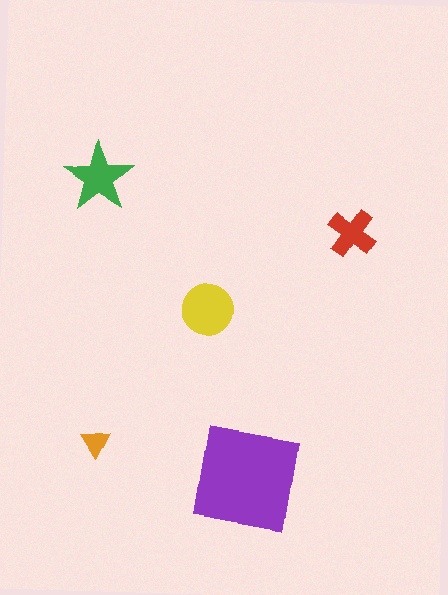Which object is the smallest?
The orange triangle.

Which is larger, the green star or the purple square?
The purple square.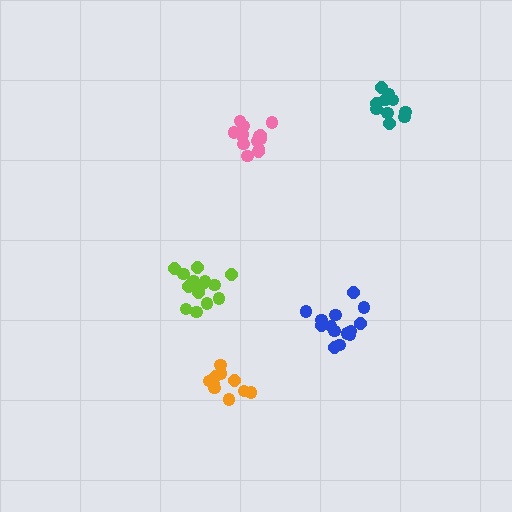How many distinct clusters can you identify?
There are 5 distinct clusters.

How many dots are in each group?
Group 1: 14 dots, Group 2: 10 dots, Group 3: 15 dots, Group 4: 14 dots, Group 5: 10 dots (63 total).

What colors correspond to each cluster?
The clusters are colored: blue, orange, pink, lime, teal.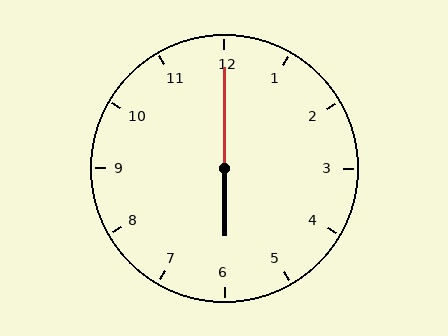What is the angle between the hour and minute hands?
Approximately 180 degrees.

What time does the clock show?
6:00.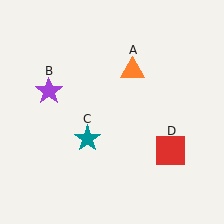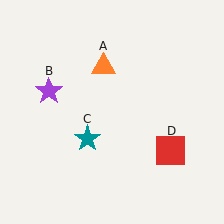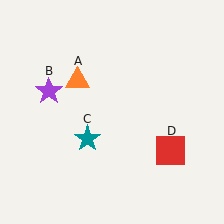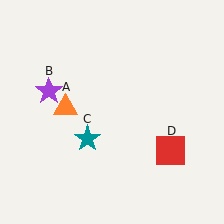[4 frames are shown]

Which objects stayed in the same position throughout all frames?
Purple star (object B) and teal star (object C) and red square (object D) remained stationary.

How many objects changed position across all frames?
1 object changed position: orange triangle (object A).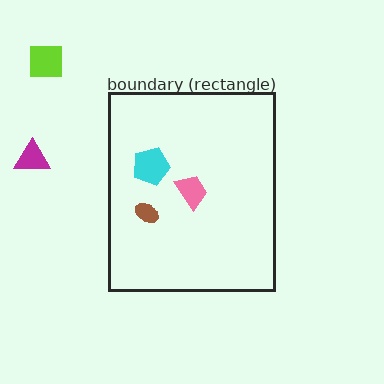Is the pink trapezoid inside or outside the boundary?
Inside.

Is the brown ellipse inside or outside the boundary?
Inside.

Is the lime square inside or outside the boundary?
Outside.